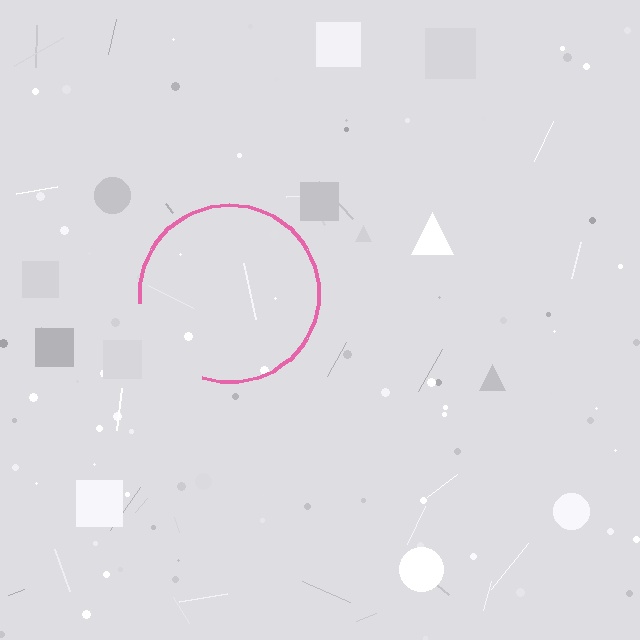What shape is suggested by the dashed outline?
The dashed outline suggests a circle.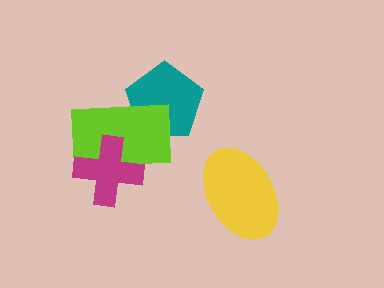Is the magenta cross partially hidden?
No, no other shape covers it.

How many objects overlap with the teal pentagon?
1 object overlaps with the teal pentagon.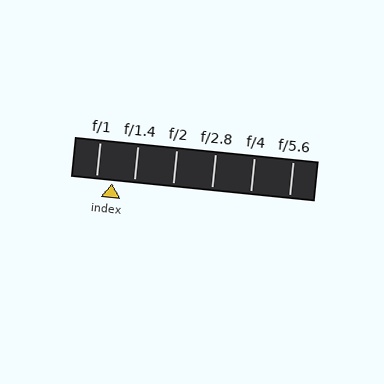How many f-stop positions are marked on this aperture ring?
There are 6 f-stop positions marked.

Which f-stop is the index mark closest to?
The index mark is closest to f/1.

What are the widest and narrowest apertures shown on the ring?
The widest aperture shown is f/1 and the narrowest is f/5.6.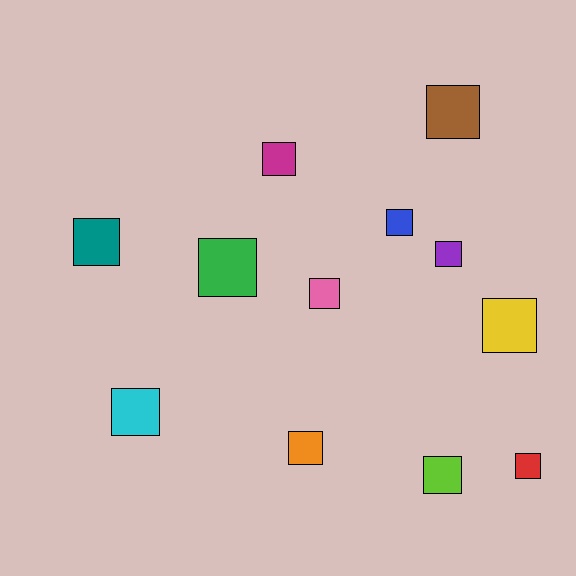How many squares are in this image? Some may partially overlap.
There are 12 squares.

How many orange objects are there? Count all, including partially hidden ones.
There is 1 orange object.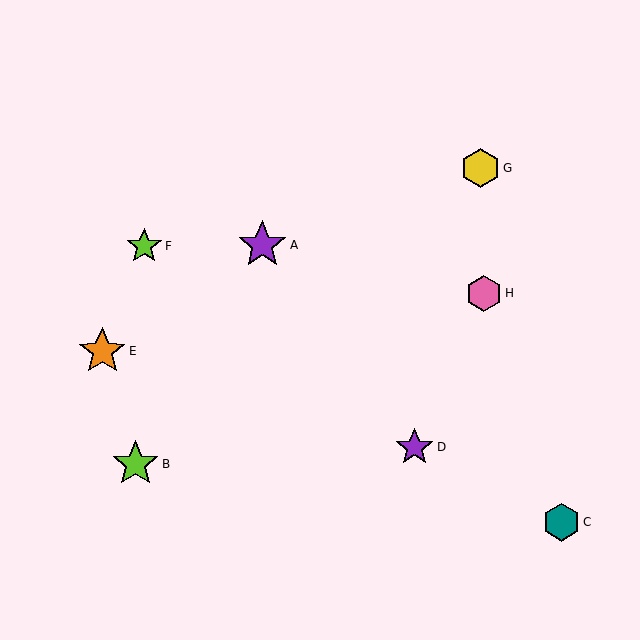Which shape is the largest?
The purple star (labeled A) is the largest.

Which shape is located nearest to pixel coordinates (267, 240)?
The purple star (labeled A) at (262, 245) is nearest to that location.